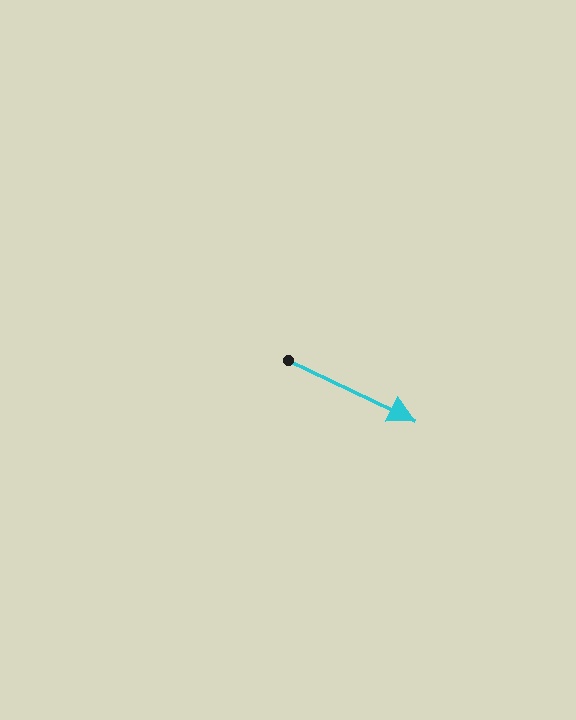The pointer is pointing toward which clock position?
Roughly 4 o'clock.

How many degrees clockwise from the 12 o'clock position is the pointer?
Approximately 116 degrees.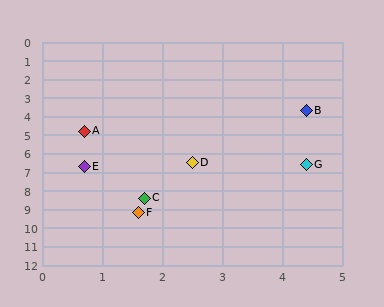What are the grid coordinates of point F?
Point F is at approximately (1.6, 9.2).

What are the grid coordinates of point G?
Point G is at approximately (4.4, 6.6).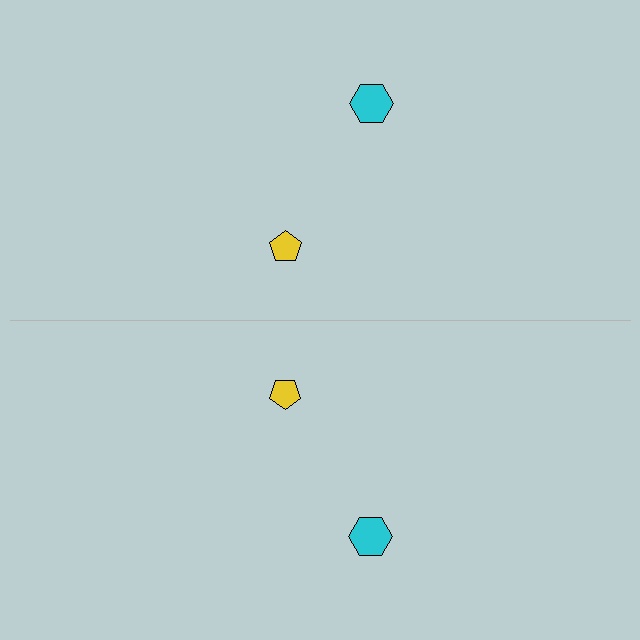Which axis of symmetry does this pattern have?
The pattern has a horizontal axis of symmetry running through the center of the image.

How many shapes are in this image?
There are 4 shapes in this image.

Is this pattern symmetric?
Yes, this pattern has bilateral (reflection) symmetry.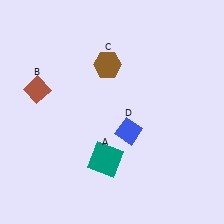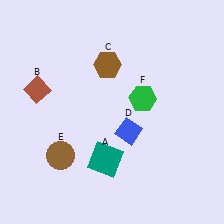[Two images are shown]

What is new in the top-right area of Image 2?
A green hexagon (F) was added in the top-right area of Image 2.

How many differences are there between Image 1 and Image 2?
There are 2 differences between the two images.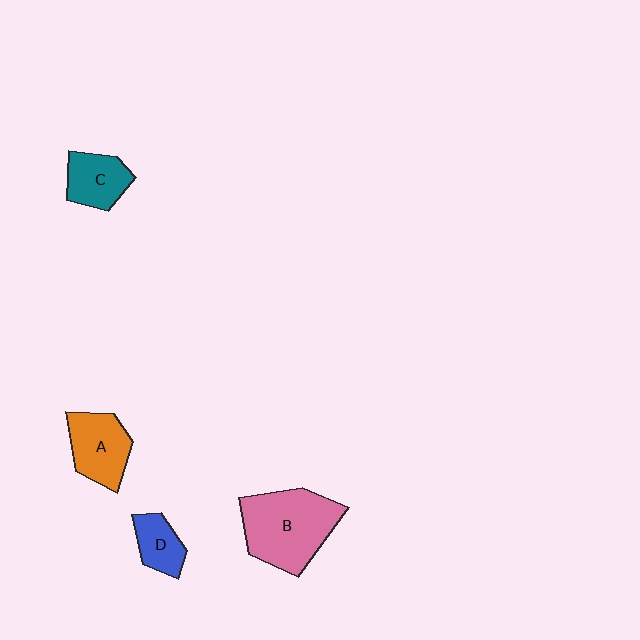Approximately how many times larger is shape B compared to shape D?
Approximately 2.7 times.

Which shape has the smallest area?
Shape D (blue).